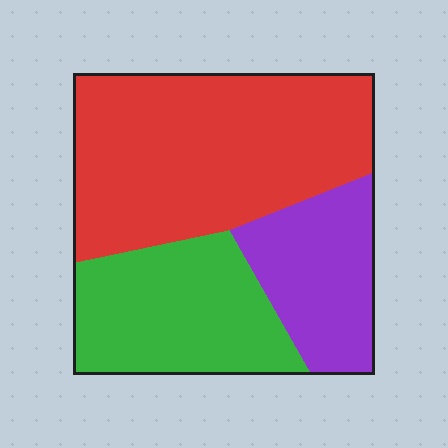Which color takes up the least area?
Purple, at roughly 20%.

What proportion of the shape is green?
Green takes up between a quarter and a half of the shape.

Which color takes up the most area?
Red, at roughly 50%.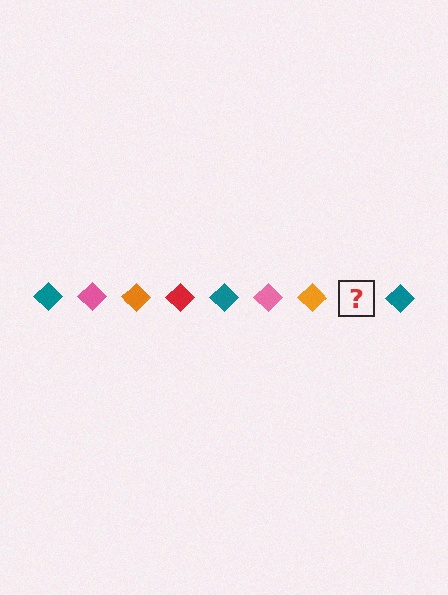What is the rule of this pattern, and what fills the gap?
The rule is that the pattern cycles through teal, pink, orange, red diamonds. The gap should be filled with a red diamond.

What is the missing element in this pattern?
The missing element is a red diamond.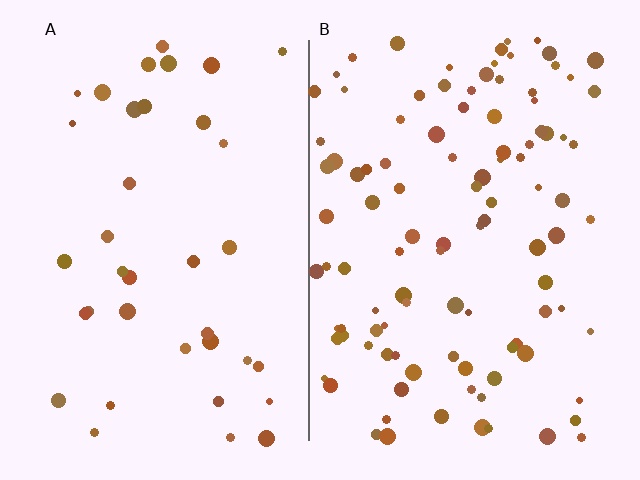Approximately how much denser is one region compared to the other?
Approximately 2.7× — region B over region A.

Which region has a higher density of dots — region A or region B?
B (the right).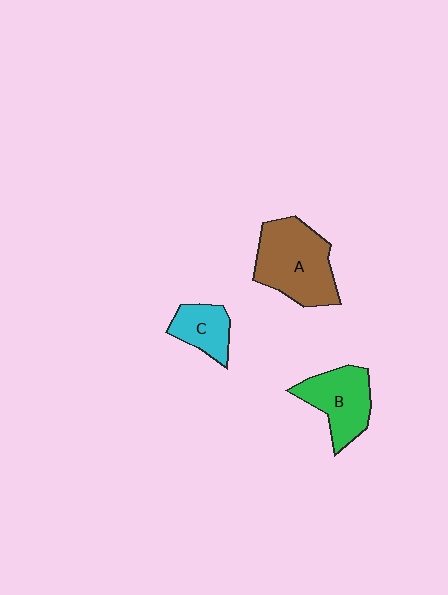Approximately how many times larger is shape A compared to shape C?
Approximately 2.1 times.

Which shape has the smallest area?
Shape C (cyan).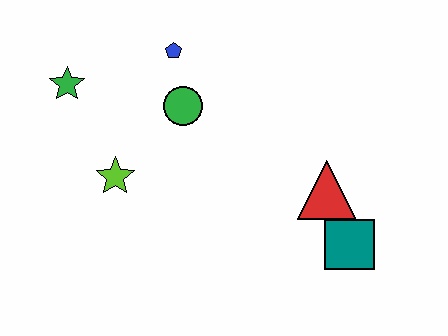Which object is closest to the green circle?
The blue pentagon is closest to the green circle.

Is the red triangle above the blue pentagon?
No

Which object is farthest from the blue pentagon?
The teal square is farthest from the blue pentagon.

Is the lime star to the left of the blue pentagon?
Yes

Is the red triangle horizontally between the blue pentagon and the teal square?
Yes